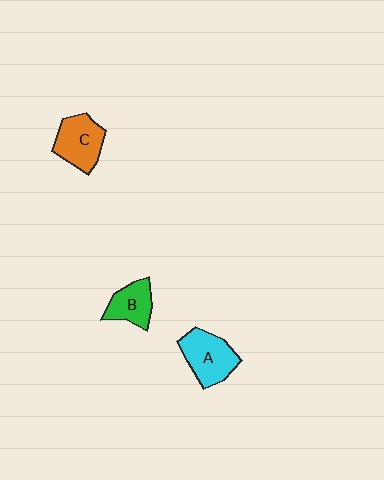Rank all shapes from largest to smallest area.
From largest to smallest: A (cyan), C (orange), B (green).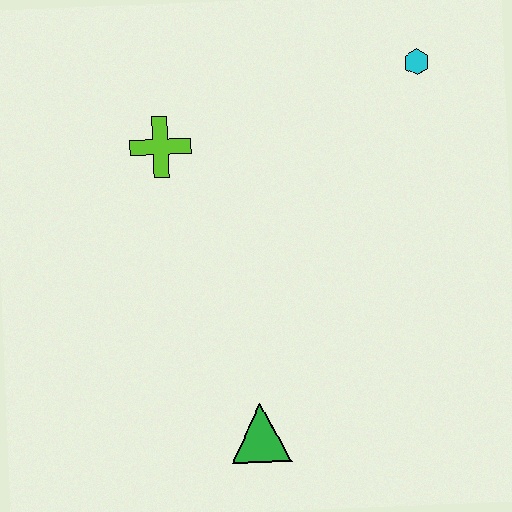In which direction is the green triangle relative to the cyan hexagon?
The green triangle is below the cyan hexagon.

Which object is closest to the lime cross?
The cyan hexagon is closest to the lime cross.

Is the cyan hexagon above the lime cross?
Yes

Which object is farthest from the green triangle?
The cyan hexagon is farthest from the green triangle.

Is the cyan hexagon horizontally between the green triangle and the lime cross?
No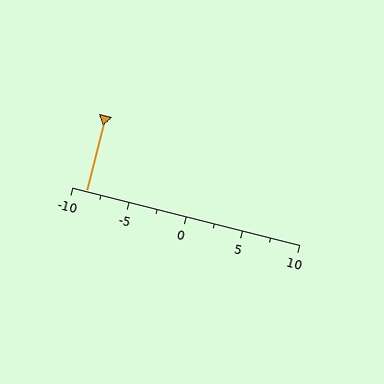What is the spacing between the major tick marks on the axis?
The major ticks are spaced 5 apart.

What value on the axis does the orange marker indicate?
The marker indicates approximately -8.8.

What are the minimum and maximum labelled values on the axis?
The axis runs from -10 to 10.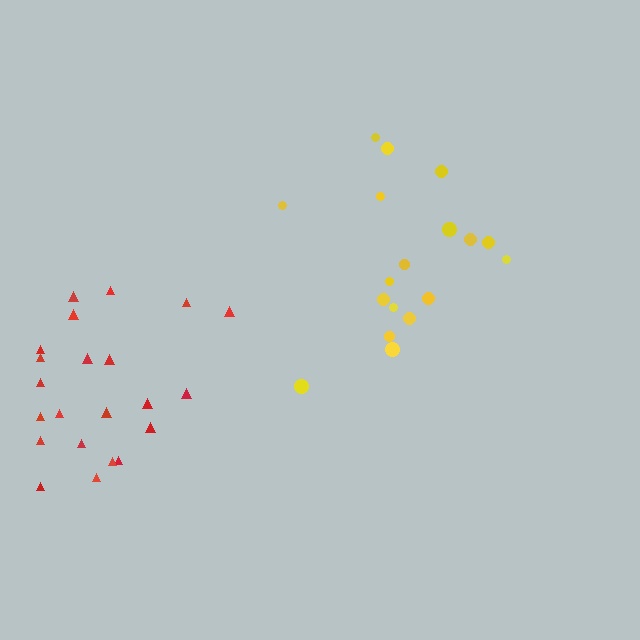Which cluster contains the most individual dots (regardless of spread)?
Red (22).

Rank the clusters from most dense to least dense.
red, yellow.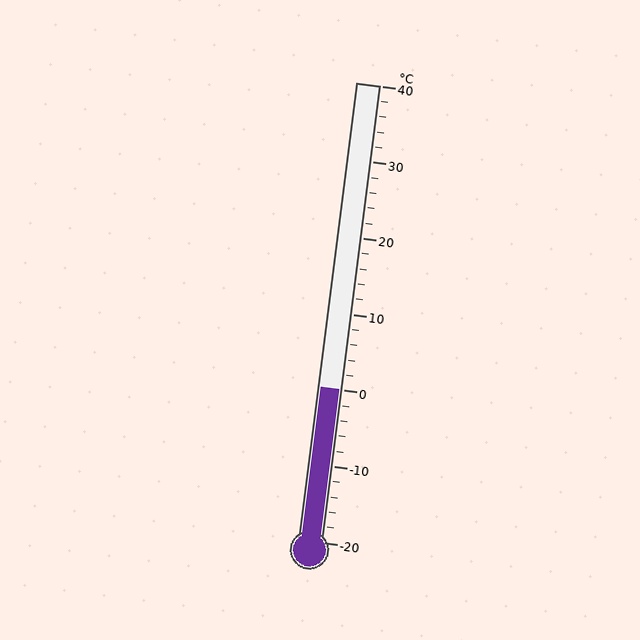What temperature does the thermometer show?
The thermometer shows approximately 0°C.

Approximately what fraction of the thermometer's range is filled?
The thermometer is filled to approximately 35% of its range.